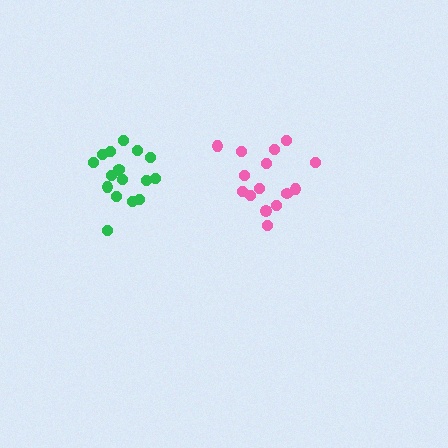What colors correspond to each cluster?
The clusters are colored: pink, green.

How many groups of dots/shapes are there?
There are 2 groups.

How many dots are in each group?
Group 1: 15 dots, Group 2: 17 dots (32 total).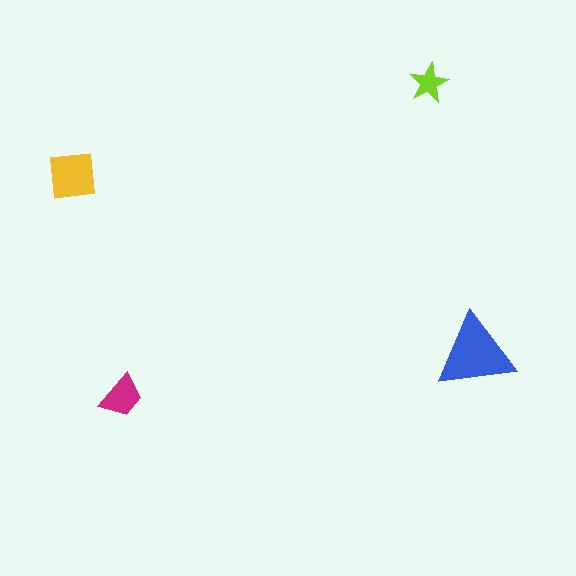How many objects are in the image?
There are 4 objects in the image.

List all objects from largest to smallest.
The blue triangle, the yellow square, the magenta trapezoid, the lime star.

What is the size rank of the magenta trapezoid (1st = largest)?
3rd.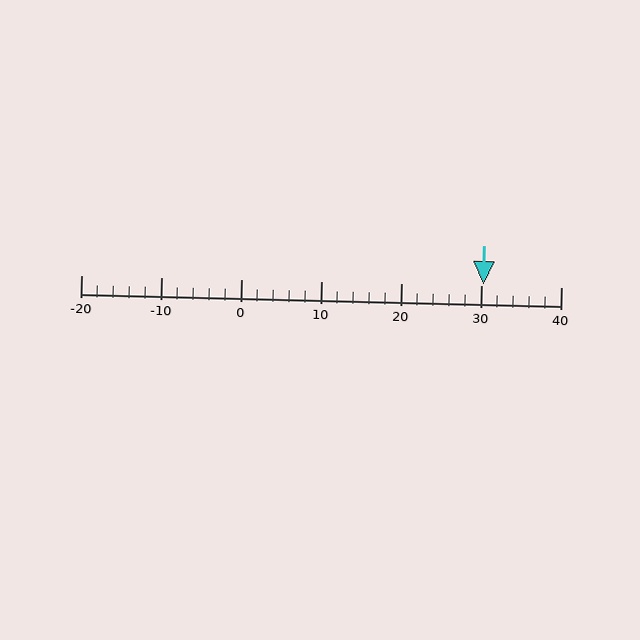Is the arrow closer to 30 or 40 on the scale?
The arrow is closer to 30.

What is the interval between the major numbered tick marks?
The major tick marks are spaced 10 units apart.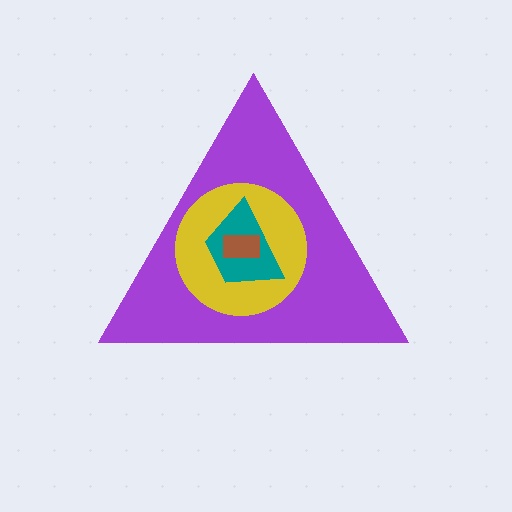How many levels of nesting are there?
4.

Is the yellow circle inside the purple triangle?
Yes.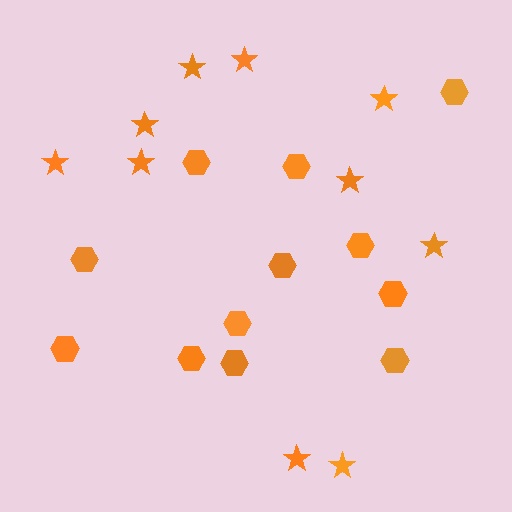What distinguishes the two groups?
There are 2 groups: one group of stars (10) and one group of hexagons (12).